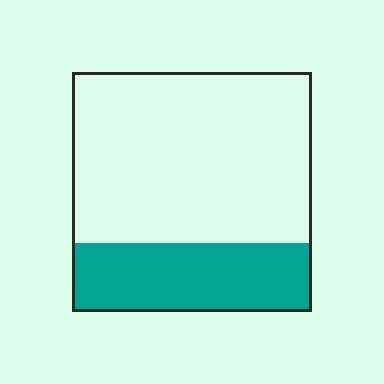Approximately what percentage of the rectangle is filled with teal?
Approximately 30%.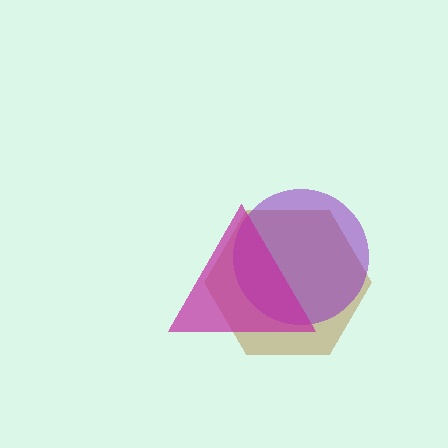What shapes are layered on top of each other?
The layered shapes are: a brown hexagon, a purple circle, a magenta triangle.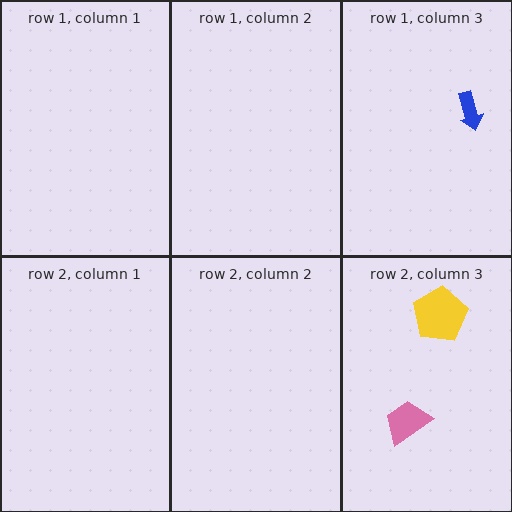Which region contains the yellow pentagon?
The row 2, column 3 region.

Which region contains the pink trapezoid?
The row 2, column 3 region.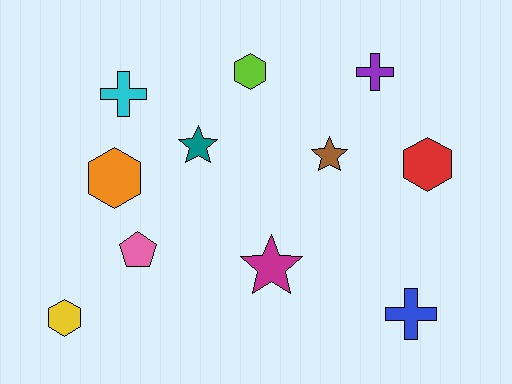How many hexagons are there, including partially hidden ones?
There are 4 hexagons.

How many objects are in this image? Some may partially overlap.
There are 11 objects.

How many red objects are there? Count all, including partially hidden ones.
There is 1 red object.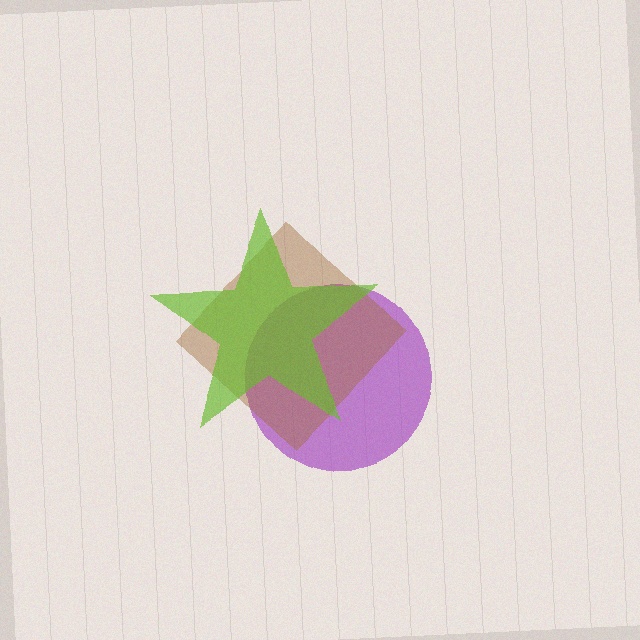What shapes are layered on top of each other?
The layered shapes are: a purple circle, a brown diamond, a lime star.